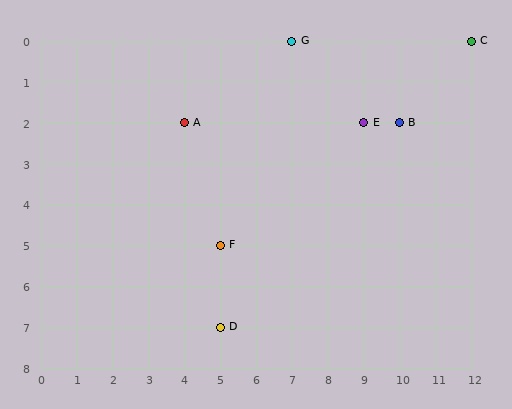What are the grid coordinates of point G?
Point G is at grid coordinates (7, 0).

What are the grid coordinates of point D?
Point D is at grid coordinates (5, 7).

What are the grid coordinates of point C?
Point C is at grid coordinates (12, 0).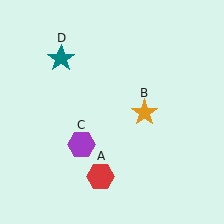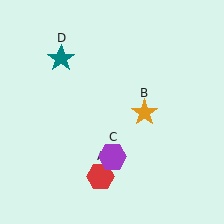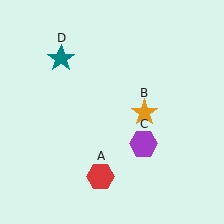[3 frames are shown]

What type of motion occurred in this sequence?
The purple hexagon (object C) rotated counterclockwise around the center of the scene.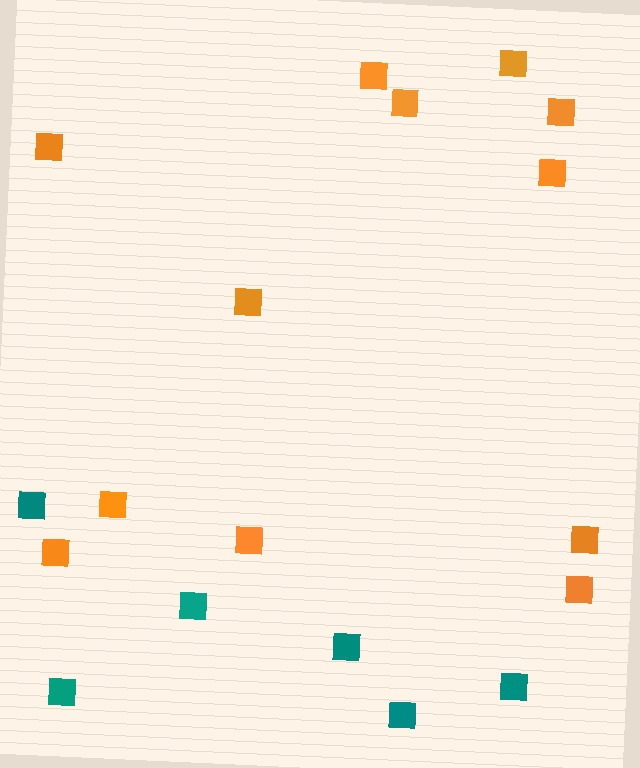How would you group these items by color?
There are 2 groups: one group of teal squares (6) and one group of orange squares (12).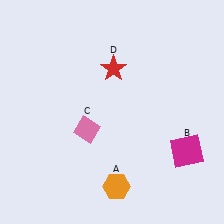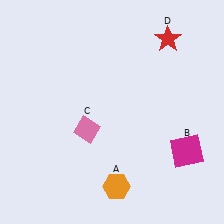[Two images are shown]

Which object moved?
The red star (D) moved right.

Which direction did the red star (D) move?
The red star (D) moved right.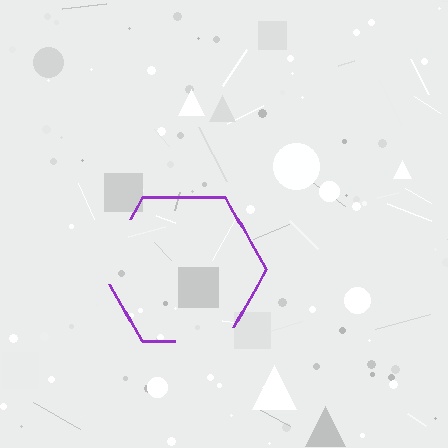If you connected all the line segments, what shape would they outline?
They would outline a hexagon.